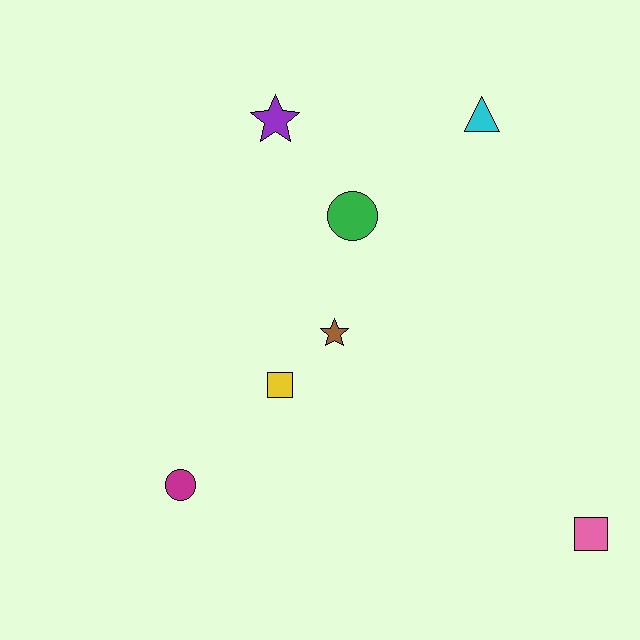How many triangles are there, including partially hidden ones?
There is 1 triangle.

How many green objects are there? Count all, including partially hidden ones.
There is 1 green object.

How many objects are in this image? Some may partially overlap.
There are 7 objects.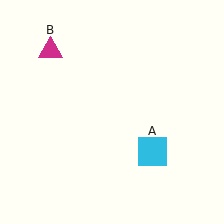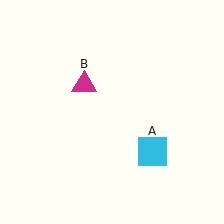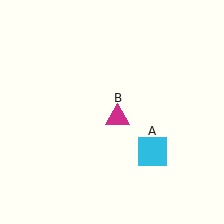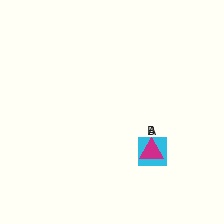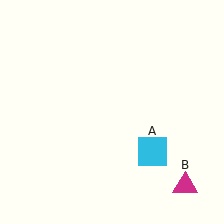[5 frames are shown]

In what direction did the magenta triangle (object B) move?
The magenta triangle (object B) moved down and to the right.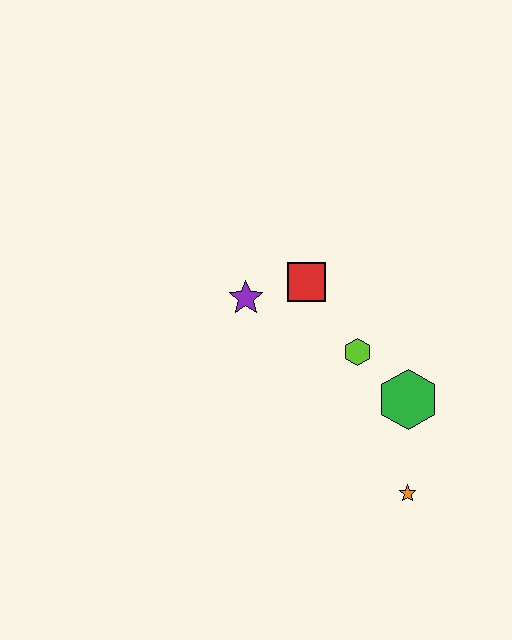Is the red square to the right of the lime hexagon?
No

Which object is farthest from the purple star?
The orange star is farthest from the purple star.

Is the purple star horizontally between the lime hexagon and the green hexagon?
No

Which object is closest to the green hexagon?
The lime hexagon is closest to the green hexagon.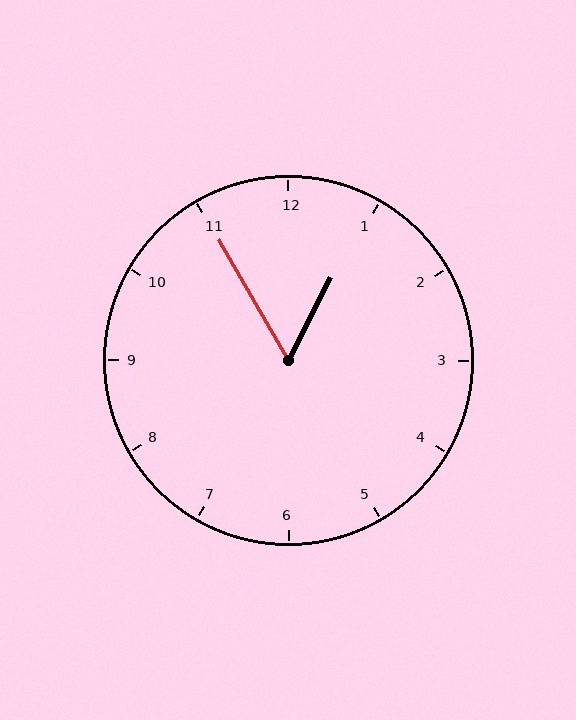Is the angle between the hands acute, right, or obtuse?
It is acute.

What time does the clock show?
12:55.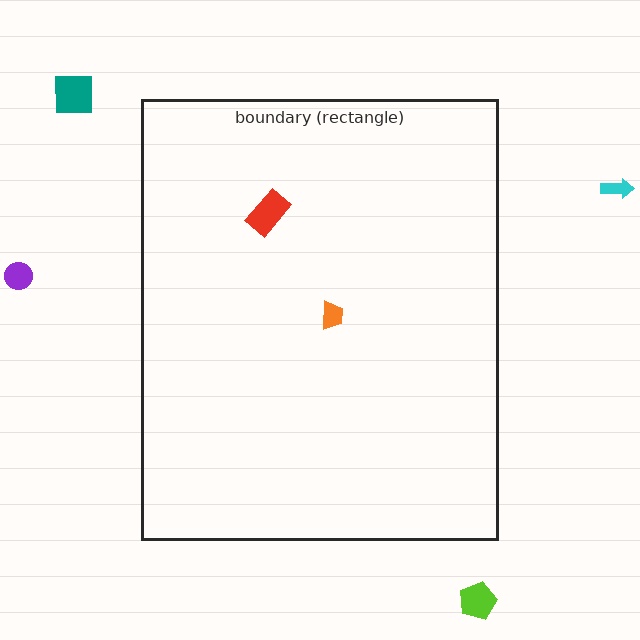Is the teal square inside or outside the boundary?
Outside.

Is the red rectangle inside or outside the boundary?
Inside.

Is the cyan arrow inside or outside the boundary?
Outside.